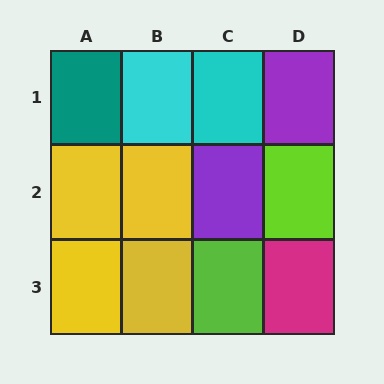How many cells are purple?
2 cells are purple.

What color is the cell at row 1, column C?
Cyan.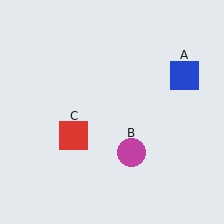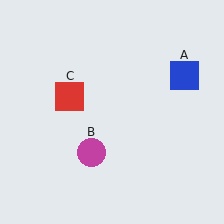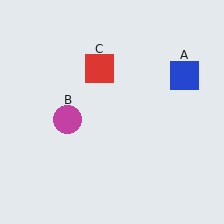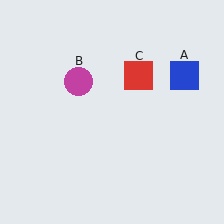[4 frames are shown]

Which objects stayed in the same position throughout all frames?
Blue square (object A) remained stationary.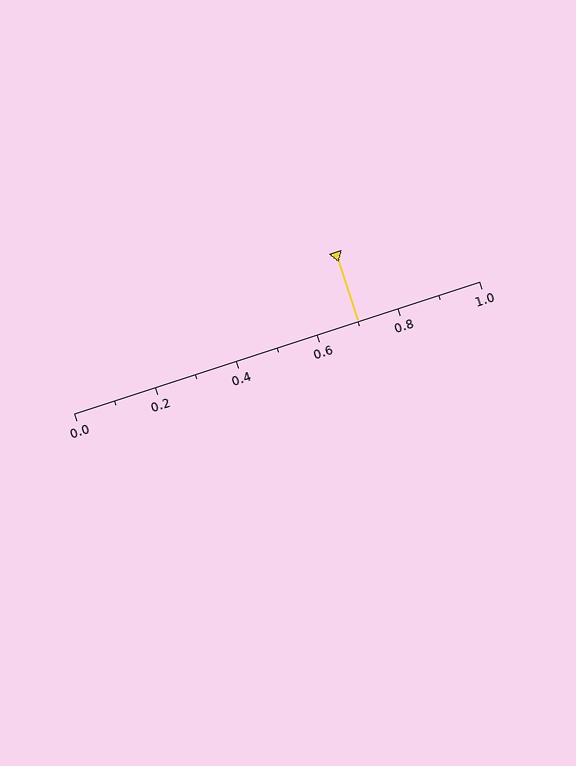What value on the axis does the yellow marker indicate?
The marker indicates approximately 0.7.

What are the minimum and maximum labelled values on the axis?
The axis runs from 0.0 to 1.0.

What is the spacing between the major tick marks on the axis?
The major ticks are spaced 0.2 apart.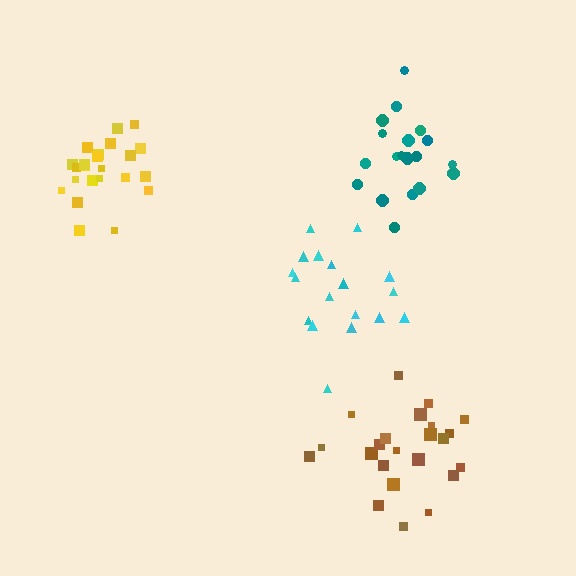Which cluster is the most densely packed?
Yellow.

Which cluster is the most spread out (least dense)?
Cyan.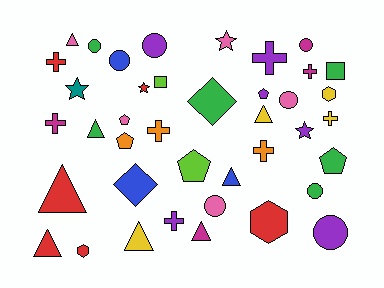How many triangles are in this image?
There are 8 triangles.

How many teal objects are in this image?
There is 1 teal object.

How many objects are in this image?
There are 40 objects.